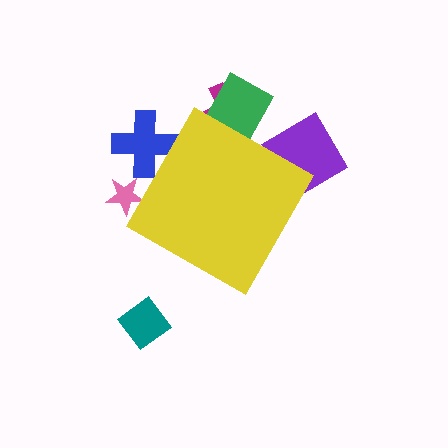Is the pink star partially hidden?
Yes, the pink star is partially hidden behind the yellow diamond.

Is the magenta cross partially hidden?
Yes, the magenta cross is partially hidden behind the yellow diamond.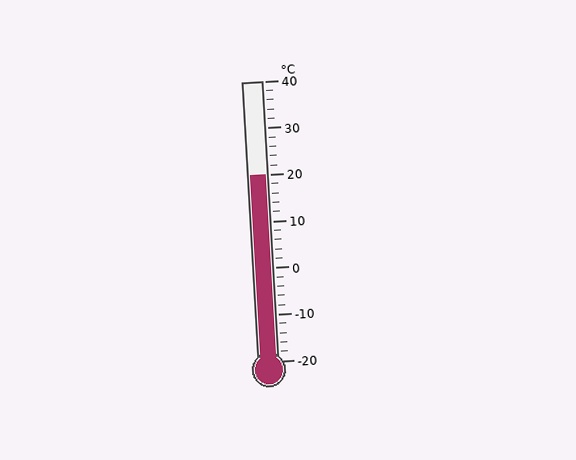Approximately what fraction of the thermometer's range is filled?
The thermometer is filled to approximately 65% of its range.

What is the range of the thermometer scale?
The thermometer scale ranges from -20°C to 40°C.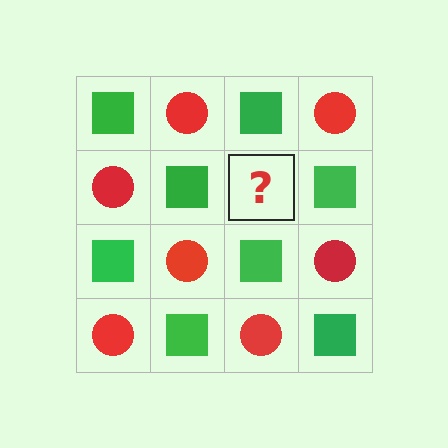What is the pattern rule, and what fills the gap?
The rule is that it alternates green square and red circle in a checkerboard pattern. The gap should be filled with a red circle.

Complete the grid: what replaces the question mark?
The question mark should be replaced with a red circle.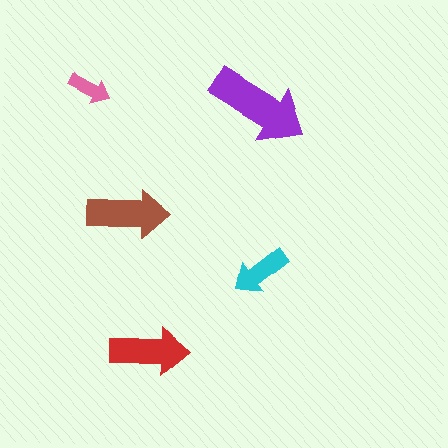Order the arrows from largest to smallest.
the purple one, the brown one, the red one, the cyan one, the pink one.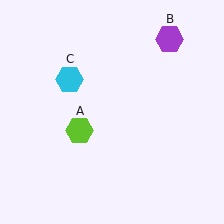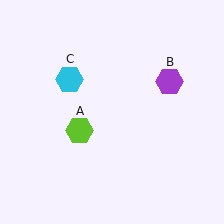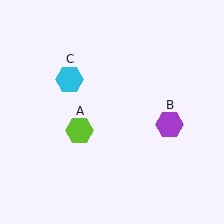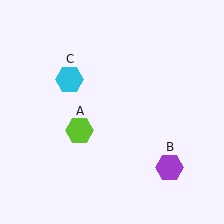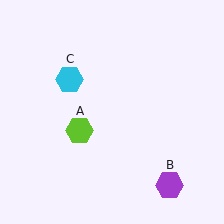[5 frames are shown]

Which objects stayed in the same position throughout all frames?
Lime hexagon (object A) and cyan hexagon (object C) remained stationary.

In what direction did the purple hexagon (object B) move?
The purple hexagon (object B) moved down.